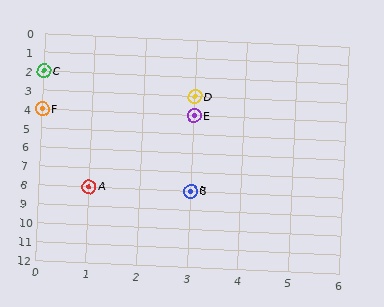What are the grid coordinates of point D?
Point D is at grid coordinates (3, 3).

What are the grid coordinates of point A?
Point A is at grid coordinates (1, 8).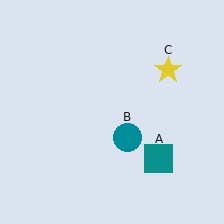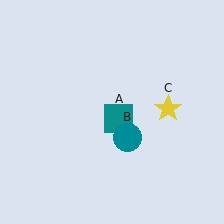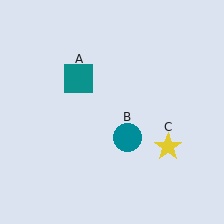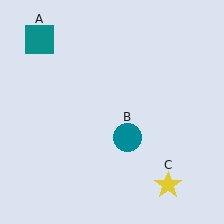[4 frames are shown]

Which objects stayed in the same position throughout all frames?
Teal circle (object B) remained stationary.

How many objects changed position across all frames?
2 objects changed position: teal square (object A), yellow star (object C).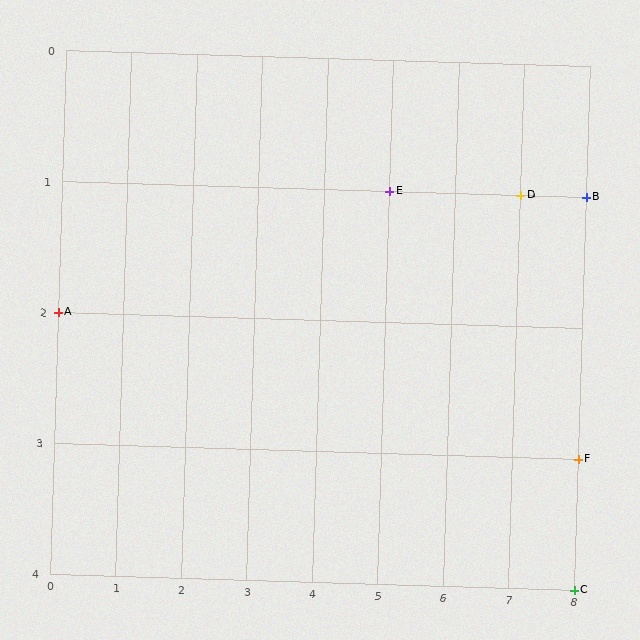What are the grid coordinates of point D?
Point D is at grid coordinates (7, 1).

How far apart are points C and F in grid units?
Points C and F are 1 row apart.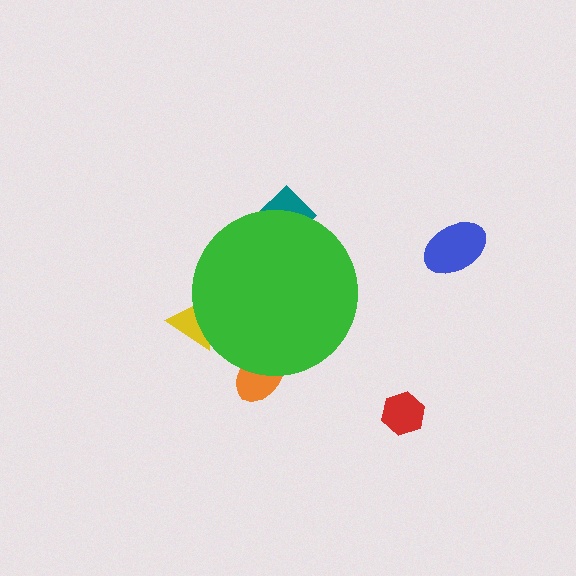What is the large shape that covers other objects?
A green circle.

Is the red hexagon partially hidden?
No, the red hexagon is fully visible.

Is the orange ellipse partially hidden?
Yes, the orange ellipse is partially hidden behind the green circle.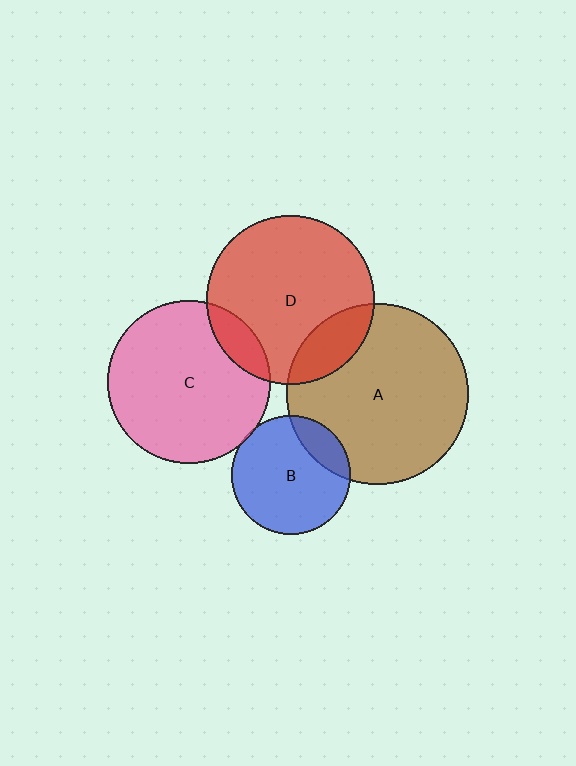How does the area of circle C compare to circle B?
Approximately 1.9 times.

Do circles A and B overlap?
Yes.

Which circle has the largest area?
Circle A (brown).